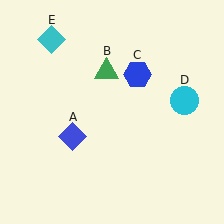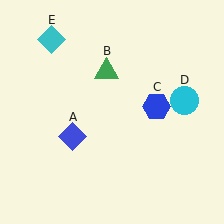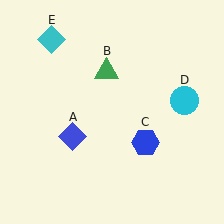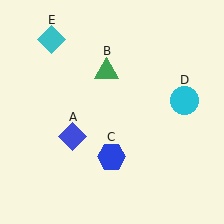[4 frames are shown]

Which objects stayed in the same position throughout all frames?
Blue diamond (object A) and green triangle (object B) and cyan circle (object D) and cyan diamond (object E) remained stationary.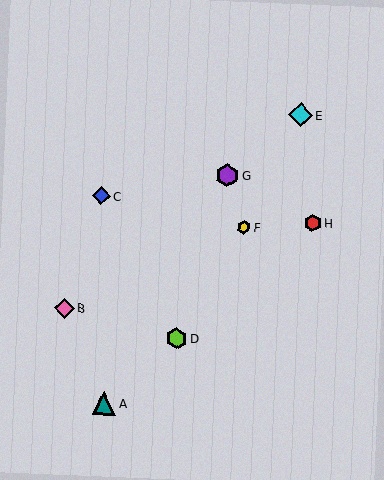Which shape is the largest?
The cyan diamond (labeled E) is the largest.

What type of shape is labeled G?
Shape G is a purple hexagon.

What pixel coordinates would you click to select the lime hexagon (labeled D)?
Click at (177, 338) to select the lime hexagon D.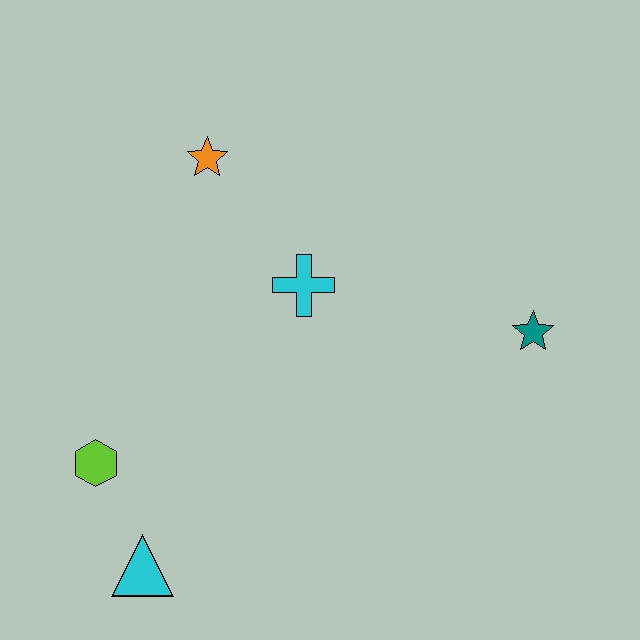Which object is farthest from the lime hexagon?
The teal star is farthest from the lime hexagon.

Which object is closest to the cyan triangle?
The lime hexagon is closest to the cyan triangle.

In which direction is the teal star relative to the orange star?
The teal star is to the right of the orange star.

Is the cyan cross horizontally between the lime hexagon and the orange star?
No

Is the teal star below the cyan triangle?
No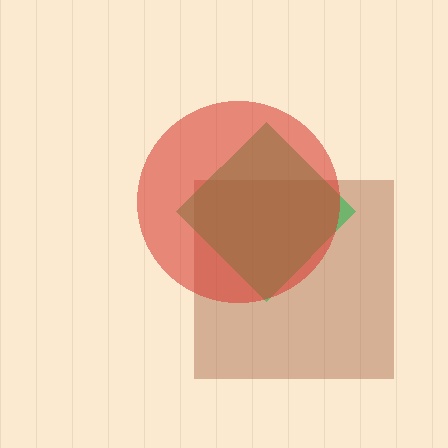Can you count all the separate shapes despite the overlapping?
Yes, there are 3 separate shapes.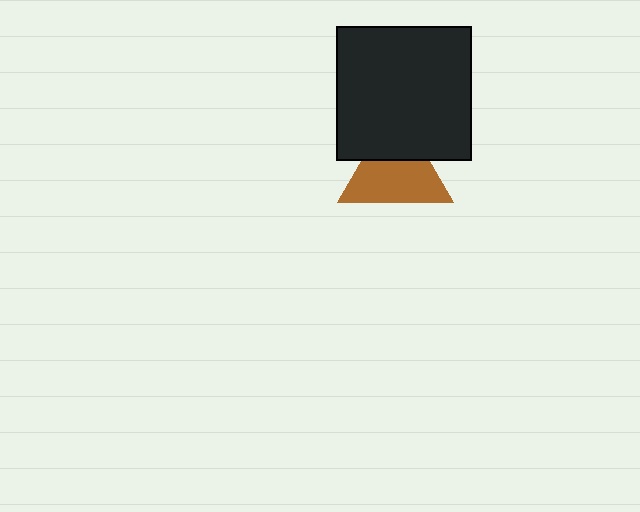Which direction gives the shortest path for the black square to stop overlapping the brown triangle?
Moving up gives the shortest separation.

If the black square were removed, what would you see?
You would see the complete brown triangle.